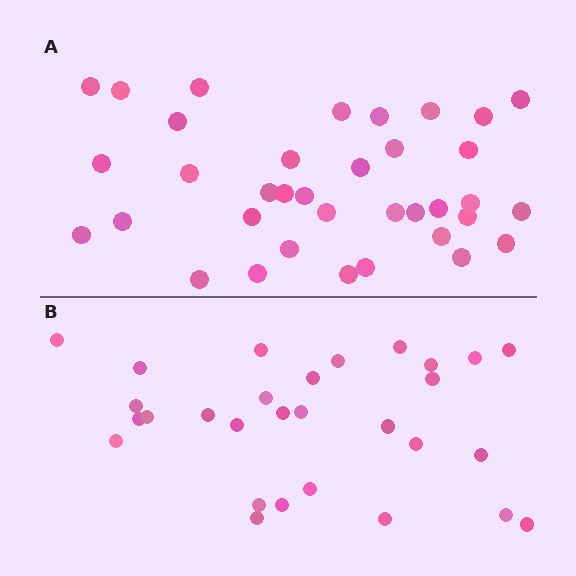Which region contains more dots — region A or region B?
Region A (the top region) has more dots.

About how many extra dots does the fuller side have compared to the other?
Region A has roughly 8 or so more dots than region B.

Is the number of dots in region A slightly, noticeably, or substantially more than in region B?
Region A has only slightly more — the two regions are fairly close. The ratio is roughly 1.2 to 1.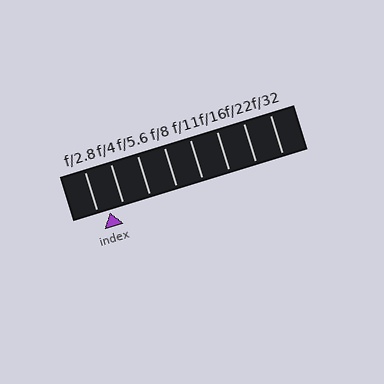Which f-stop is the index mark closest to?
The index mark is closest to f/2.8.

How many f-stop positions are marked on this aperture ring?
There are 8 f-stop positions marked.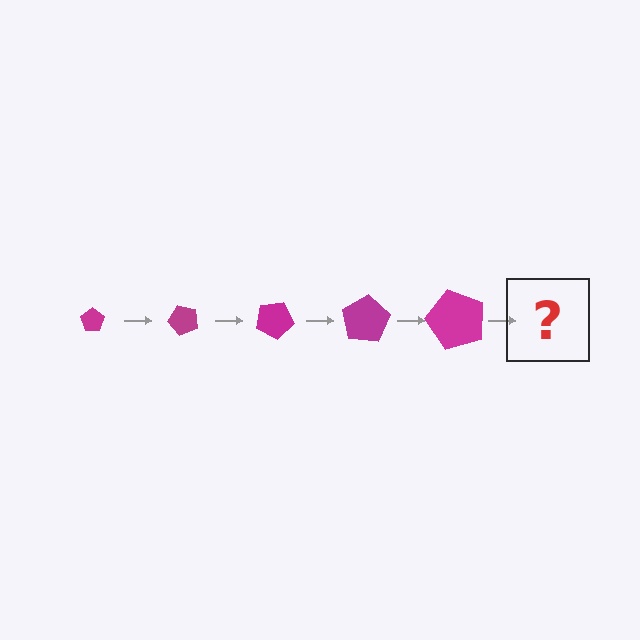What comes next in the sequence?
The next element should be a pentagon, larger than the previous one and rotated 250 degrees from the start.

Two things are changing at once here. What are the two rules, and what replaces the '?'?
The two rules are that the pentagon grows larger each step and it rotates 50 degrees each step. The '?' should be a pentagon, larger than the previous one and rotated 250 degrees from the start.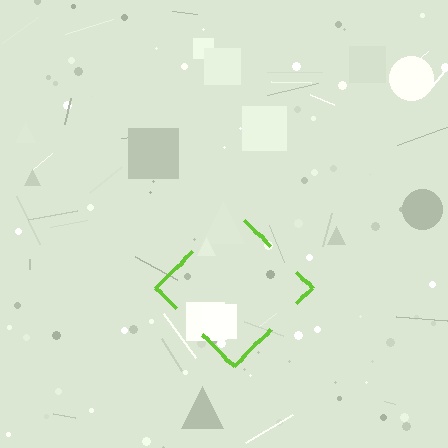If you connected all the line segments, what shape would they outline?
They would outline a diamond.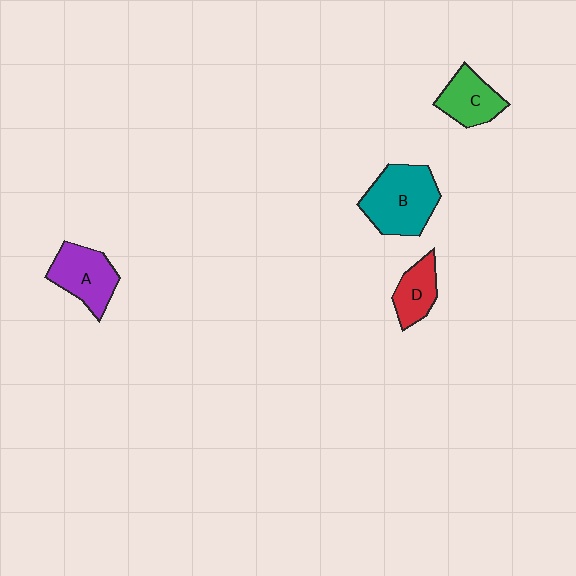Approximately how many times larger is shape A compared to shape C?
Approximately 1.2 times.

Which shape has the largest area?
Shape B (teal).